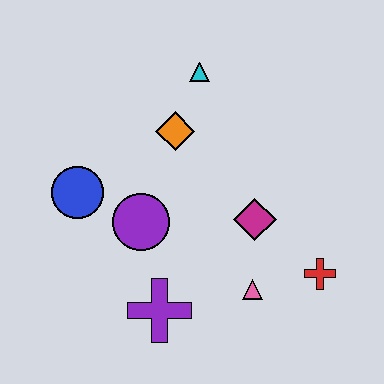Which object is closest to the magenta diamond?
The pink triangle is closest to the magenta diamond.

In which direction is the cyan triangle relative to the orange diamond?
The cyan triangle is above the orange diamond.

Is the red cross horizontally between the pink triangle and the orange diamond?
No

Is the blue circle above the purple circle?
Yes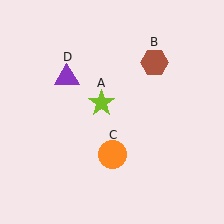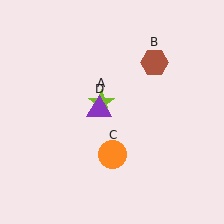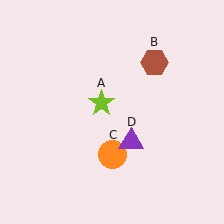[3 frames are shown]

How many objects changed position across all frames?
1 object changed position: purple triangle (object D).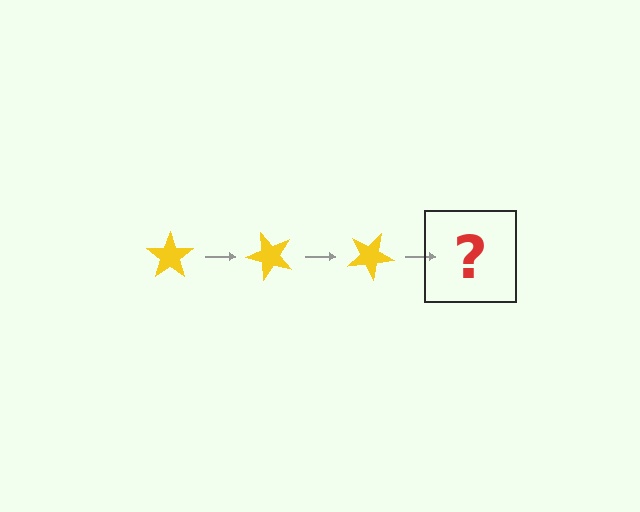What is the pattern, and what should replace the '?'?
The pattern is that the star rotates 50 degrees each step. The '?' should be a yellow star rotated 150 degrees.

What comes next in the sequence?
The next element should be a yellow star rotated 150 degrees.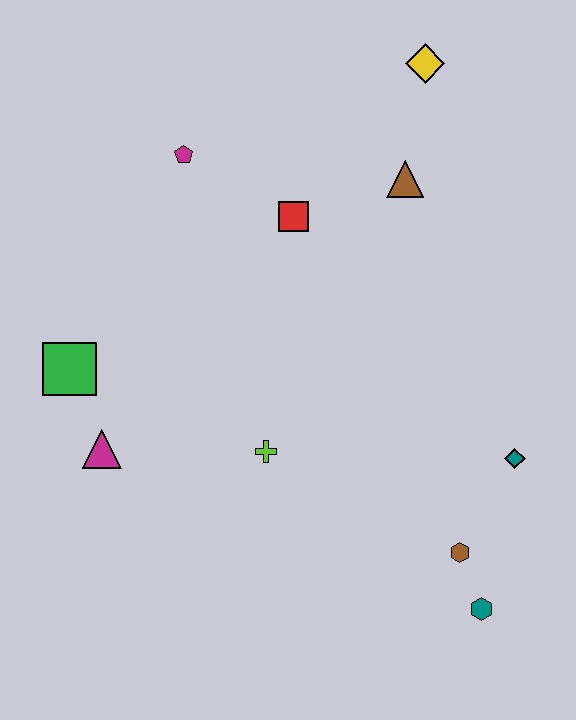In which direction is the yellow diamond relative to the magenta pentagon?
The yellow diamond is to the right of the magenta pentagon.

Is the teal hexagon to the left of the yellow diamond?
No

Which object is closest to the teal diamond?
The brown hexagon is closest to the teal diamond.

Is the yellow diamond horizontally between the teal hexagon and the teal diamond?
No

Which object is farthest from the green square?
The teal hexagon is farthest from the green square.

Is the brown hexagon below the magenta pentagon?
Yes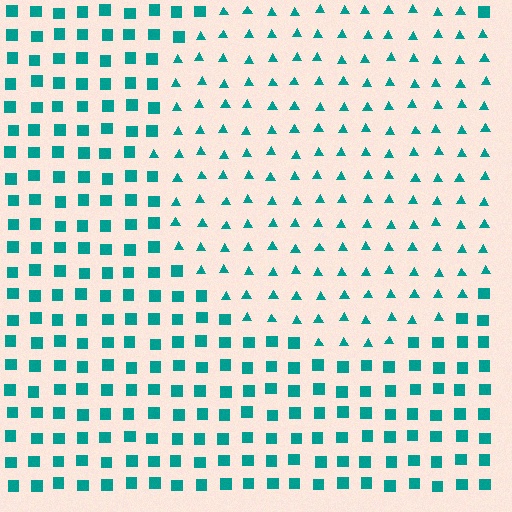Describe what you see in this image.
The image is filled with small teal elements arranged in a uniform grid. A circle-shaped region contains triangles, while the surrounding area contains squares. The boundary is defined purely by the change in element shape.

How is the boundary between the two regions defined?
The boundary is defined by a change in element shape: triangles inside vs. squares outside. All elements share the same color and spacing.